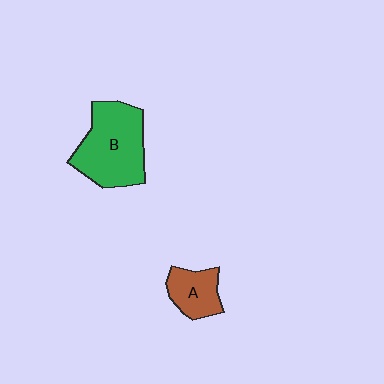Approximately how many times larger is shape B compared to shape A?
Approximately 2.1 times.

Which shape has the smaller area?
Shape A (brown).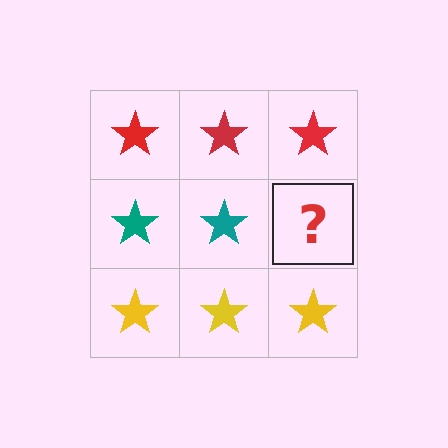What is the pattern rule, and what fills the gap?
The rule is that each row has a consistent color. The gap should be filled with a teal star.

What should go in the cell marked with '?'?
The missing cell should contain a teal star.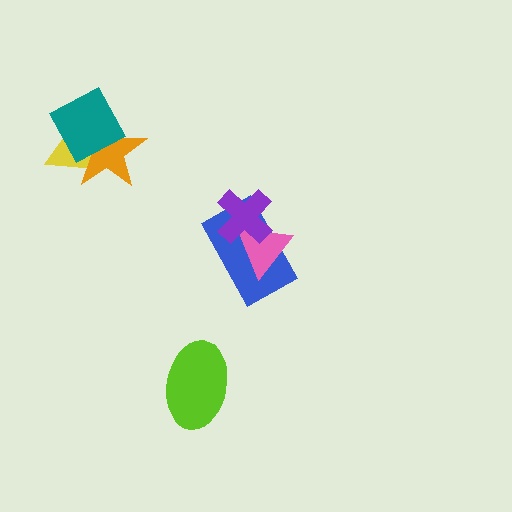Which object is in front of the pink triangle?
The purple cross is in front of the pink triangle.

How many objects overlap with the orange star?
2 objects overlap with the orange star.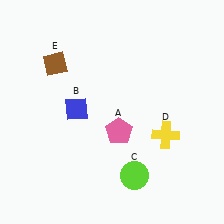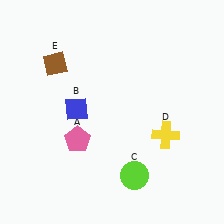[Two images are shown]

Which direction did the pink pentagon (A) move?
The pink pentagon (A) moved left.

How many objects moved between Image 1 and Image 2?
1 object moved between the two images.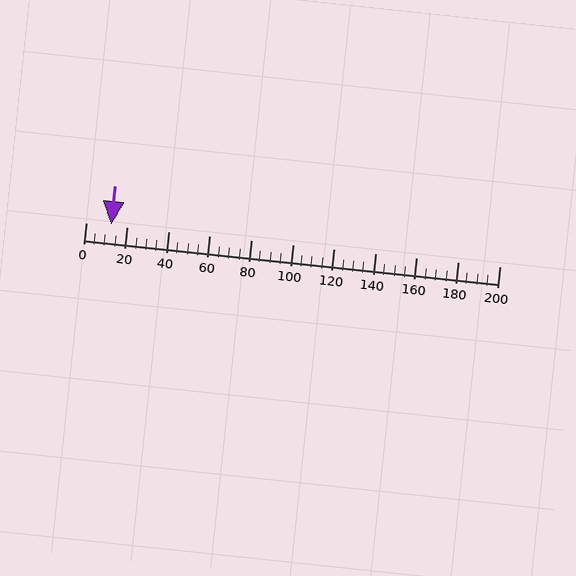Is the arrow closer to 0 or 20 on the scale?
The arrow is closer to 20.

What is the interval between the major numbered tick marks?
The major tick marks are spaced 20 units apart.